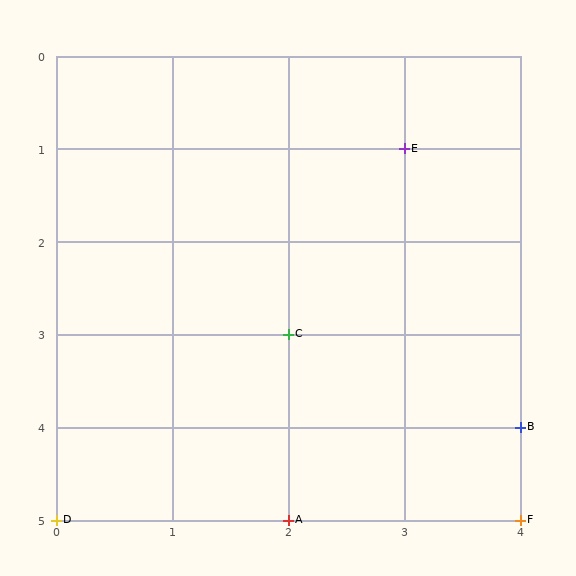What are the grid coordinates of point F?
Point F is at grid coordinates (4, 5).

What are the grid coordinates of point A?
Point A is at grid coordinates (2, 5).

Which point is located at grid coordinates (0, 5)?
Point D is at (0, 5).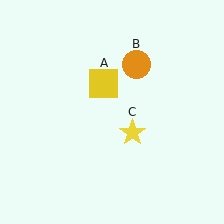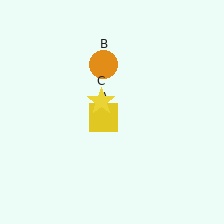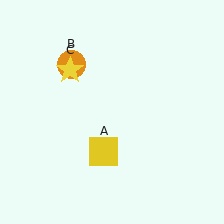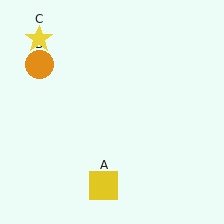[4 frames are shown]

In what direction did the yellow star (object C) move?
The yellow star (object C) moved up and to the left.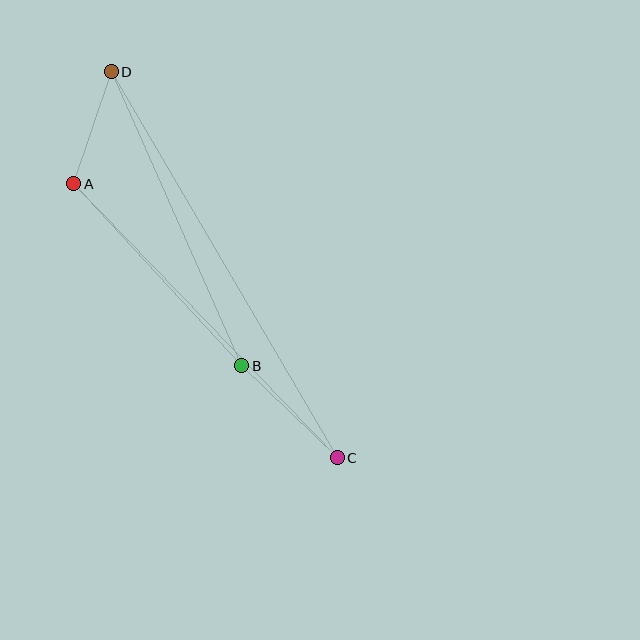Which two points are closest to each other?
Points A and D are closest to each other.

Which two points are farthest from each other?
Points C and D are farthest from each other.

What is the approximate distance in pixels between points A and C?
The distance between A and C is approximately 380 pixels.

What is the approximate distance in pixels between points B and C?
The distance between B and C is approximately 133 pixels.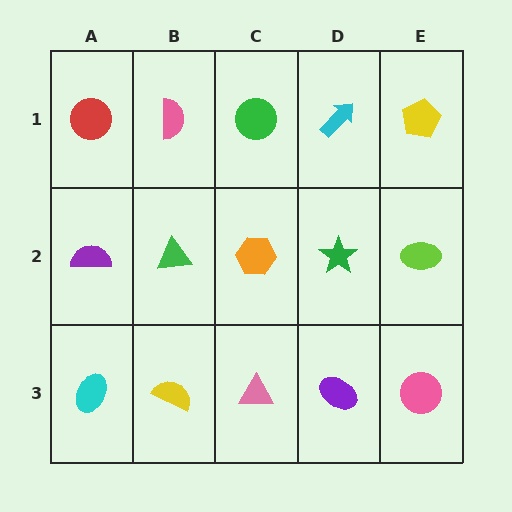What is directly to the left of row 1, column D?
A green circle.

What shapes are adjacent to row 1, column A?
A purple semicircle (row 2, column A), a pink semicircle (row 1, column B).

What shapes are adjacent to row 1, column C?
An orange hexagon (row 2, column C), a pink semicircle (row 1, column B), a cyan arrow (row 1, column D).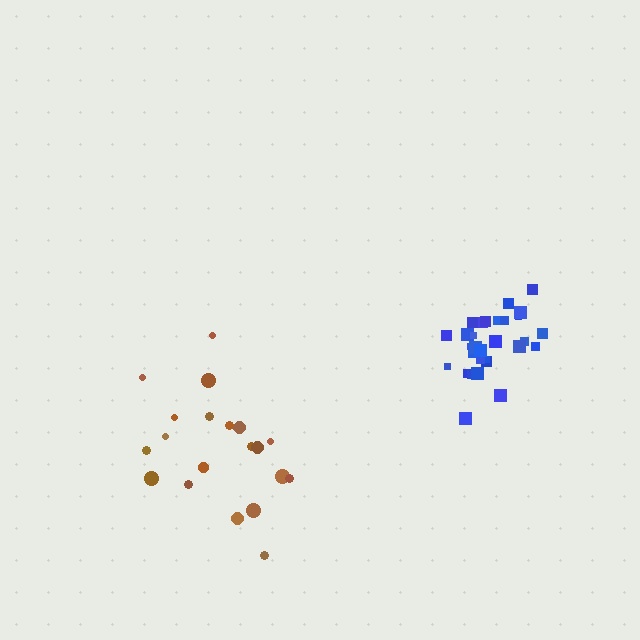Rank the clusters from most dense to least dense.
blue, brown.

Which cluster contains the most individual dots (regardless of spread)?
Blue (30).